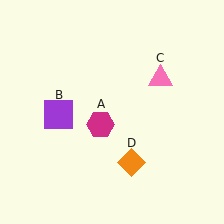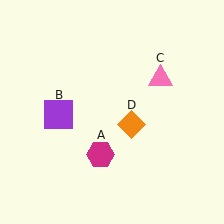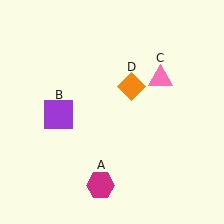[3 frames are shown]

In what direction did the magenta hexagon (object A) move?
The magenta hexagon (object A) moved down.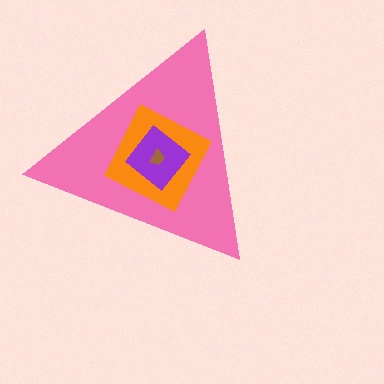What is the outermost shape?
The pink triangle.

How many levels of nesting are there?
4.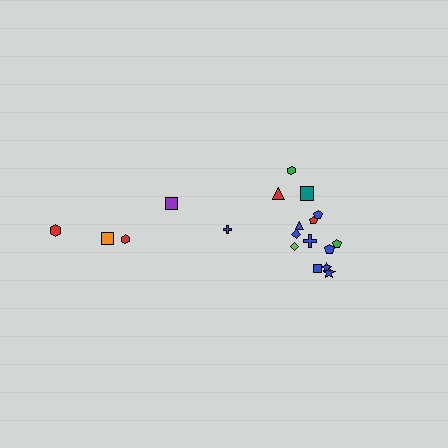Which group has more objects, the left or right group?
The right group.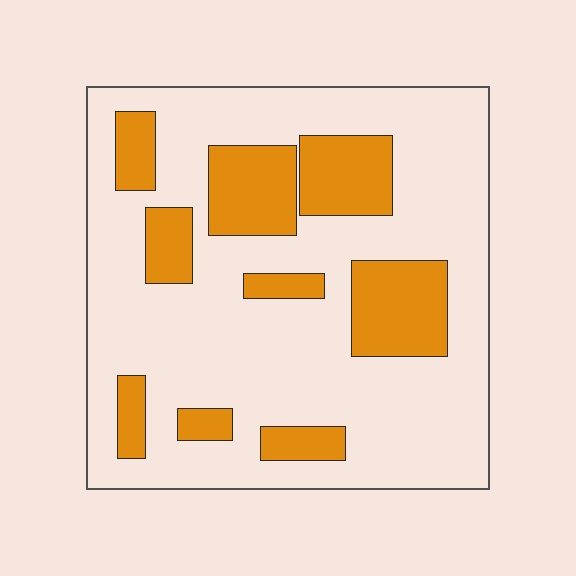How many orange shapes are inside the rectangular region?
9.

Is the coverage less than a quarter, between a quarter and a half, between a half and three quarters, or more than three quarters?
Between a quarter and a half.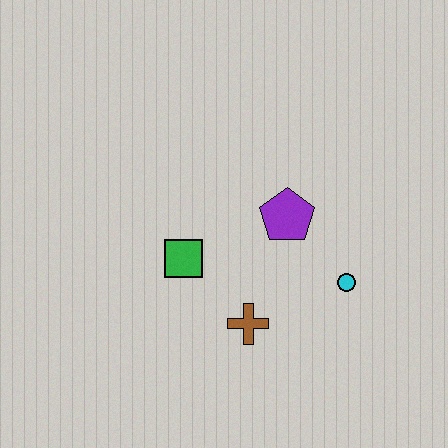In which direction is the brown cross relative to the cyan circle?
The brown cross is to the left of the cyan circle.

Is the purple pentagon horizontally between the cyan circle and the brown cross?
Yes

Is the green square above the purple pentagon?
No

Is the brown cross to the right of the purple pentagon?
No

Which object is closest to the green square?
The brown cross is closest to the green square.